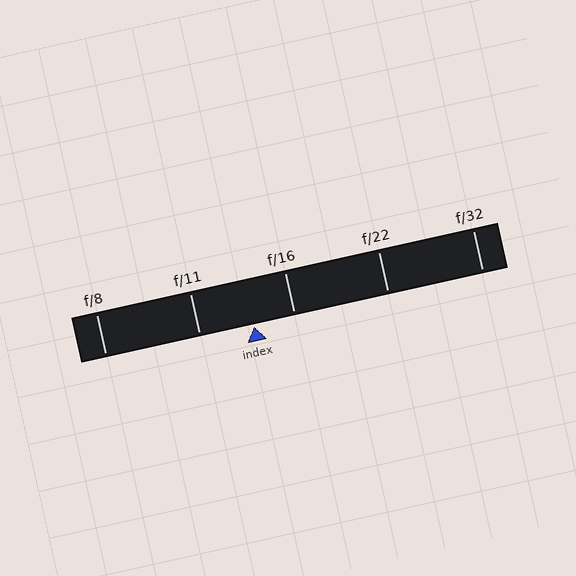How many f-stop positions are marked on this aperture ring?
There are 5 f-stop positions marked.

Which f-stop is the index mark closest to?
The index mark is closest to f/16.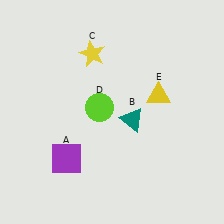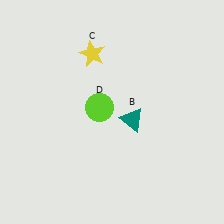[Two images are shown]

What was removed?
The yellow triangle (E), the purple square (A) were removed in Image 2.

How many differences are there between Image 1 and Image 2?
There are 2 differences between the two images.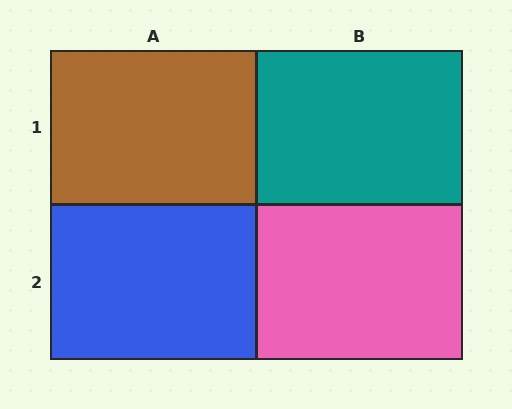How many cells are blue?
1 cell is blue.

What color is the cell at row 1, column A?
Brown.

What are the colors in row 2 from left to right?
Blue, pink.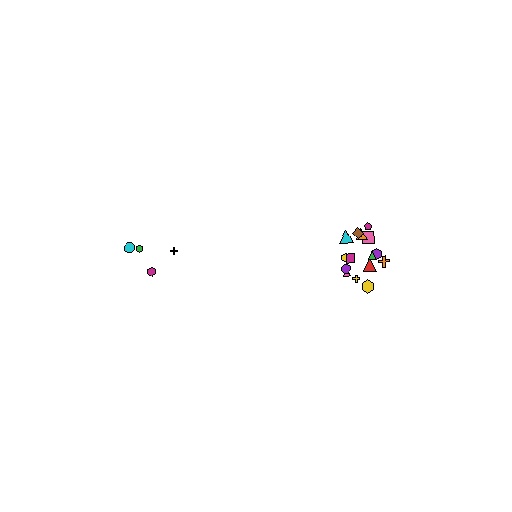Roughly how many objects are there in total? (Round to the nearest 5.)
Roughly 20 objects in total.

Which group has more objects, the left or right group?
The right group.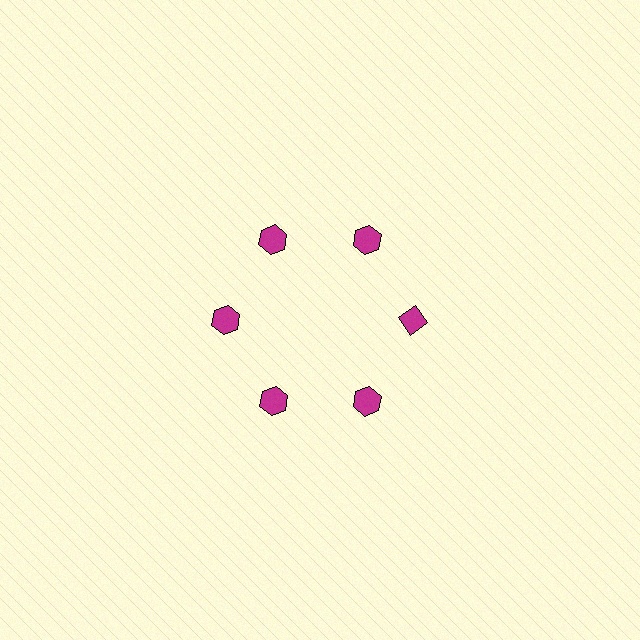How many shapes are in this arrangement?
There are 6 shapes arranged in a ring pattern.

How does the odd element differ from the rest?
It has a different shape: diamond instead of hexagon.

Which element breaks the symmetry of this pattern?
The magenta diamond at roughly the 3 o'clock position breaks the symmetry. All other shapes are magenta hexagons.